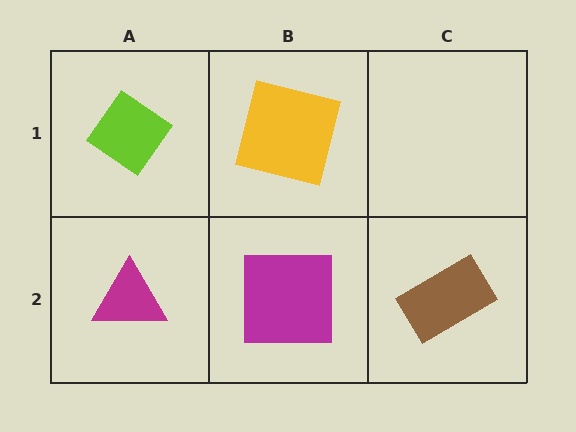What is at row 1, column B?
A yellow square.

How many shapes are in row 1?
2 shapes.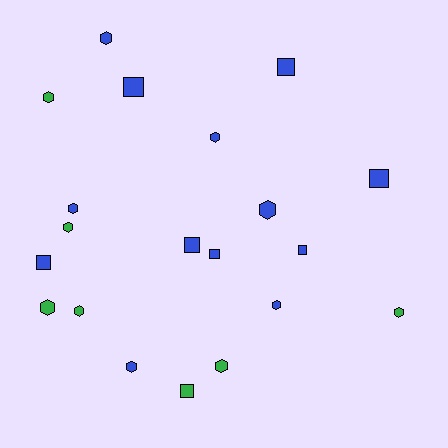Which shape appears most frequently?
Hexagon, with 12 objects.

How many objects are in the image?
There are 20 objects.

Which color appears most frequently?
Blue, with 13 objects.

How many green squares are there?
There is 1 green square.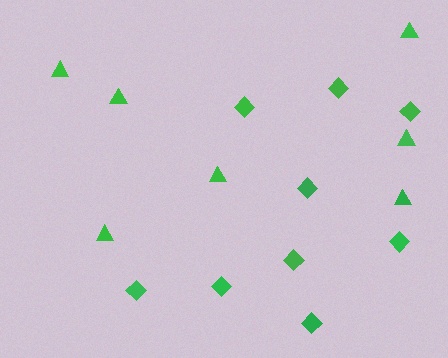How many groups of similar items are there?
There are 2 groups: one group of triangles (7) and one group of diamonds (9).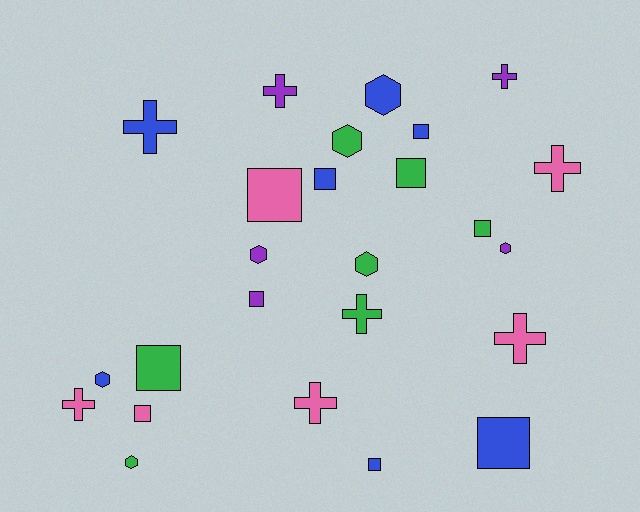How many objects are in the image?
There are 25 objects.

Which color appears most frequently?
Green, with 7 objects.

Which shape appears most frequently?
Square, with 10 objects.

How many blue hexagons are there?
There are 2 blue hexagons.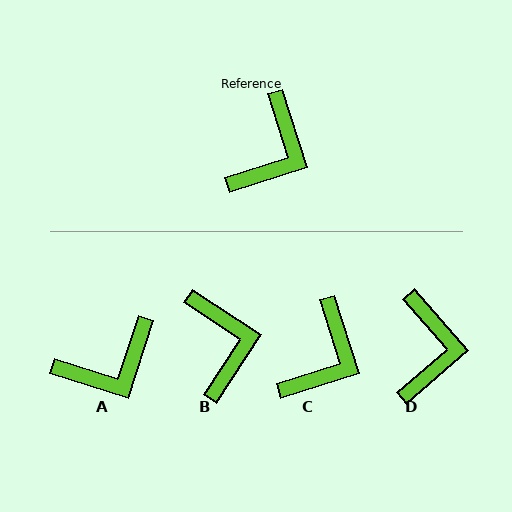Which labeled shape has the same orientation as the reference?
C.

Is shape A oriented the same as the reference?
No, it is off by about 36 degrees.